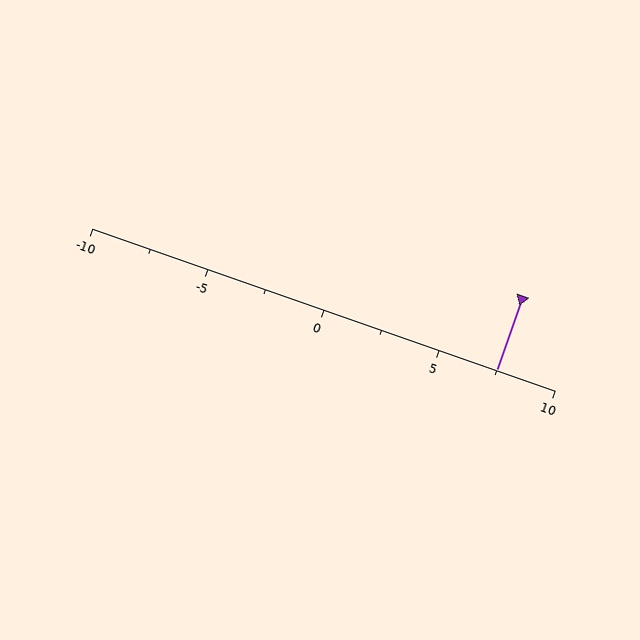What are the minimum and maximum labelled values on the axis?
The axis runs from -10 to 10.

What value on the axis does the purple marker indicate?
The marker indicates approximately 7.5.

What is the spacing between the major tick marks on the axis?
The major ticks are spaced 5 apart.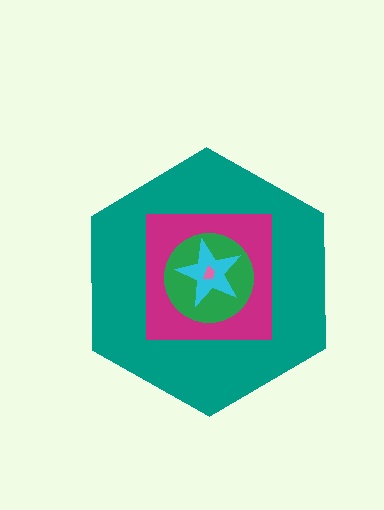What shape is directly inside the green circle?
The cyan star.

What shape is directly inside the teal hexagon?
The magenta square.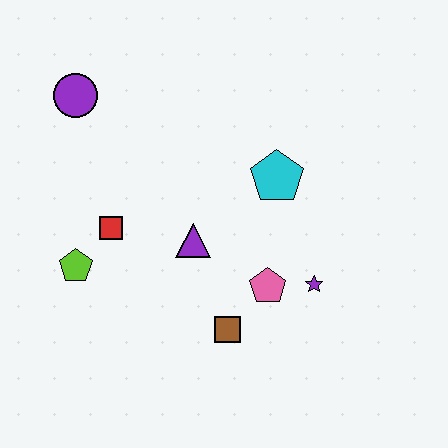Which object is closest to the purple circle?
The red square is closest to the purple circle.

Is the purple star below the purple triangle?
Yes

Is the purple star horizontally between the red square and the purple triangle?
No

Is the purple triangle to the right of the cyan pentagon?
No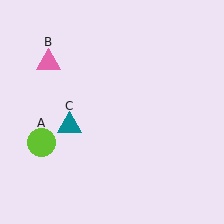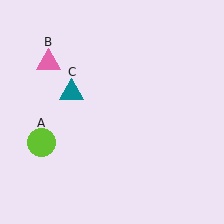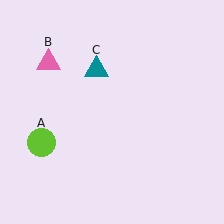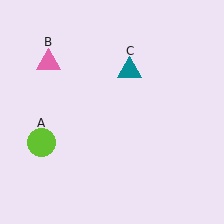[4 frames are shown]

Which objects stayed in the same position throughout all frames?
Lime circle (object A) and pink triangle (object B) remained stationary.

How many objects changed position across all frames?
1 object changed position: teal triangle (object C).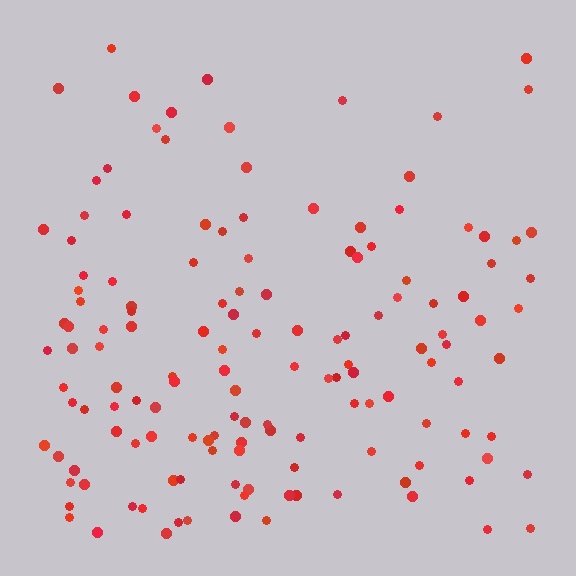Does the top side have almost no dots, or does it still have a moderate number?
Still a moderate number, just noticeably fewer than the bottom.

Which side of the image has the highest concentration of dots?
The bottom.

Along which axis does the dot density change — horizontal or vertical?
Vertical.